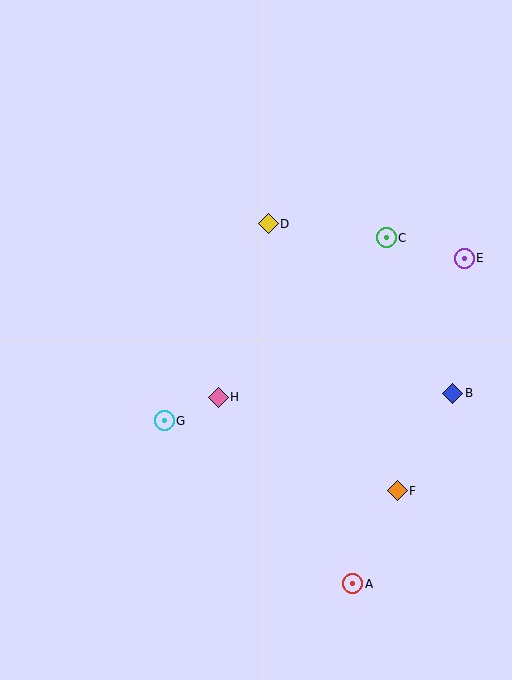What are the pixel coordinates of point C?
Point C is at (386, 238).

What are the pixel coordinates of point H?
Point H is at (218, 397).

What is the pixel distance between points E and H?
The distance between E and H is 283 pixels.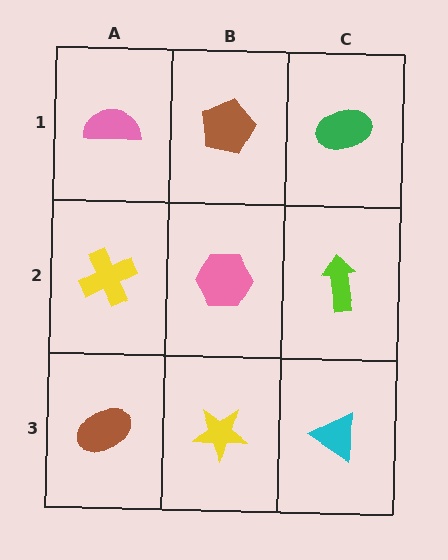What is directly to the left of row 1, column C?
A brown pentagon.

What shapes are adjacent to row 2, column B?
A brown pentagon (row 1, column B), a yellow star (row 3, column B), a yellow cross (row 2, column A), a lime arrow (row 2, column C).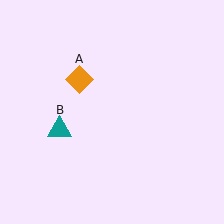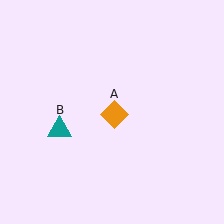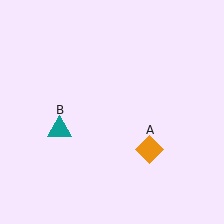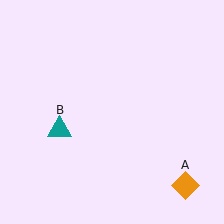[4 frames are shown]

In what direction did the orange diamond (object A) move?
The orange diamond (object A) moved down and to the right.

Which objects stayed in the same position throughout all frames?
Teal triangle (object B) remained stationary.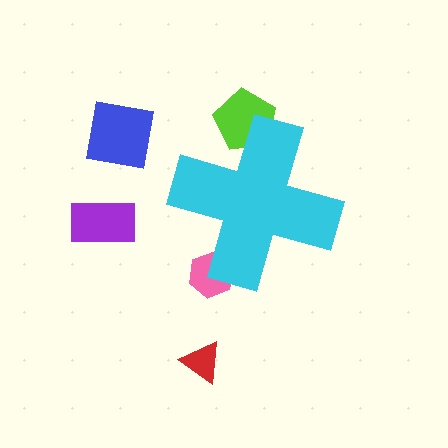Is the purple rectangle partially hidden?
No, the purple rectangle is fully visible.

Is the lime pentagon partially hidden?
Yes, the lime pentagon is partially hidden behind the cyan cross.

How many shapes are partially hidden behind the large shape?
2 shapes are partially hidden.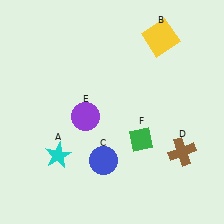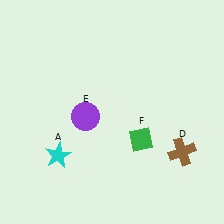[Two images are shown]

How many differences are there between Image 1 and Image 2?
There are 2 differences between the two images.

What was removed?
The yellow square (B), the blue circle (C) were removed in Image 2.